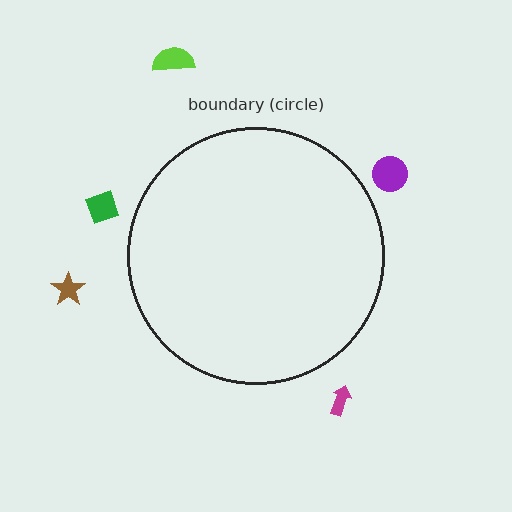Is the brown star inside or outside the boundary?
Outside.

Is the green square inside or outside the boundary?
Outside.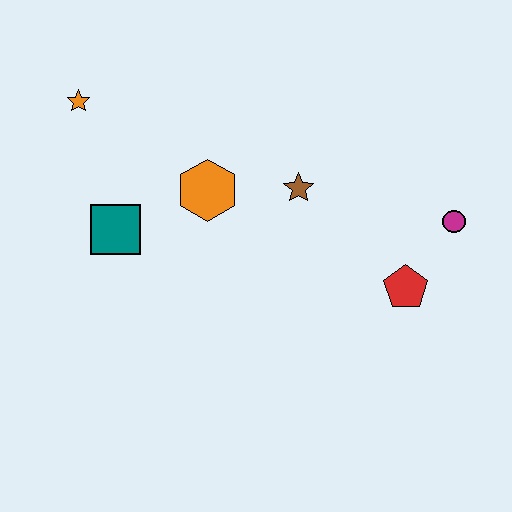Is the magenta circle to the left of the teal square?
No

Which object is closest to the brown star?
The orange hexagon is closest to the brown star.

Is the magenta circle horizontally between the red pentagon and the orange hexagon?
No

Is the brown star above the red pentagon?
Yes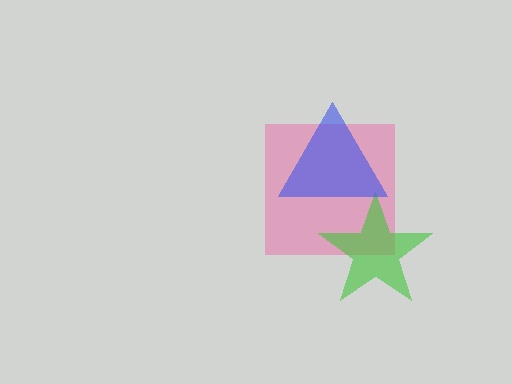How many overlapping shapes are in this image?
There are 3 overlapping shapes in the image.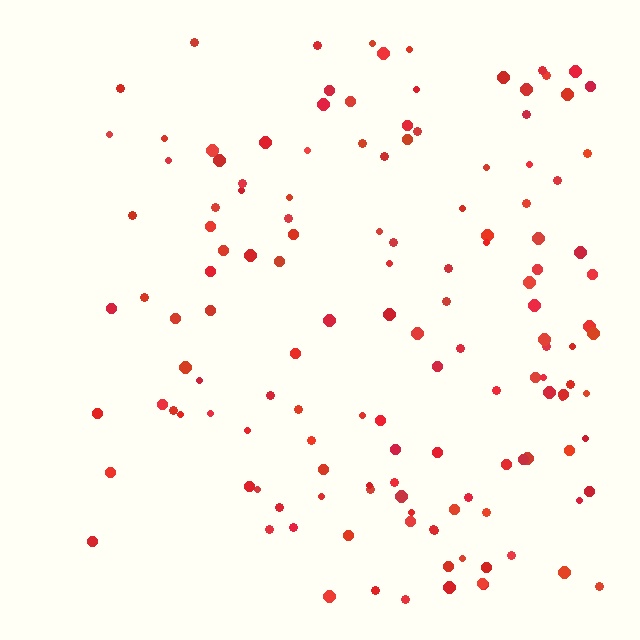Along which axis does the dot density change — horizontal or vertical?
Horizontal.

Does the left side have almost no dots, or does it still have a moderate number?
Still a moderate number, just noticeably fewer than the right.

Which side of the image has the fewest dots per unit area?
The left.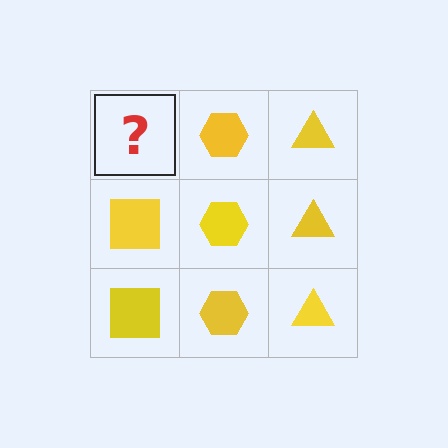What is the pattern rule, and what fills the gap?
The rule is that each column has a consistent shape. The gap should be filled with a yellow square.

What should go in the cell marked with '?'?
The missing cell should contain a yellow square.